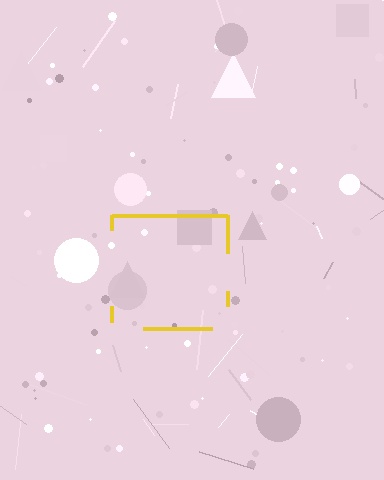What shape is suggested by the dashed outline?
The dashed outline suggests a square.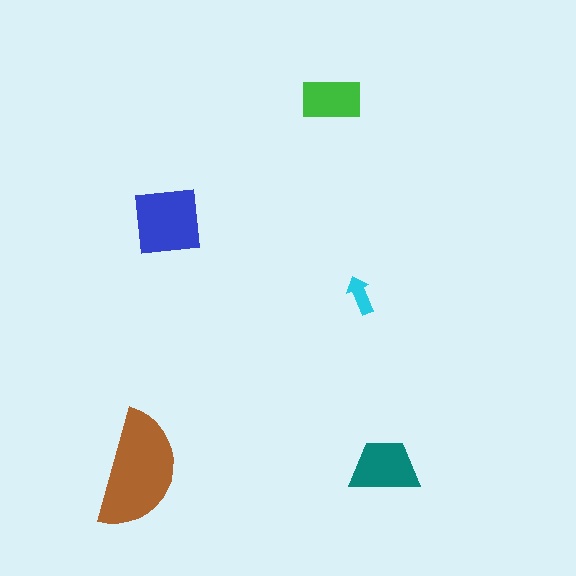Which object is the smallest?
The cyan arrow.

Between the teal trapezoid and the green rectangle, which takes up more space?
The teal trapezoid.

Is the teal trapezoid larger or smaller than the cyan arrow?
Larger.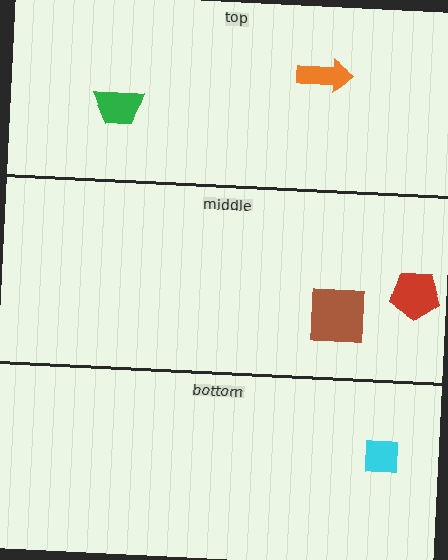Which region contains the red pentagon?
The middle region.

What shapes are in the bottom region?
The cyan square.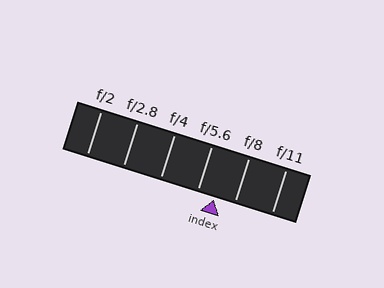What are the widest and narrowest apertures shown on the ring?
The widest aperture shown is f/2 and the narrowest is f/11.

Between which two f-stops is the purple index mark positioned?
The index mark is between f/5.6 and f/8.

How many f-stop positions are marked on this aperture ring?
There are 6 f-stop positions marked.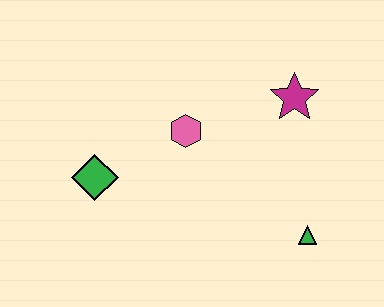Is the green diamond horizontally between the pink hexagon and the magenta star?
No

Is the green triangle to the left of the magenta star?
No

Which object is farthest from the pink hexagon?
The green triangle is farthest from the pink hexagon.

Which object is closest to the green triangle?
The magenta star is closest to the green triangle.